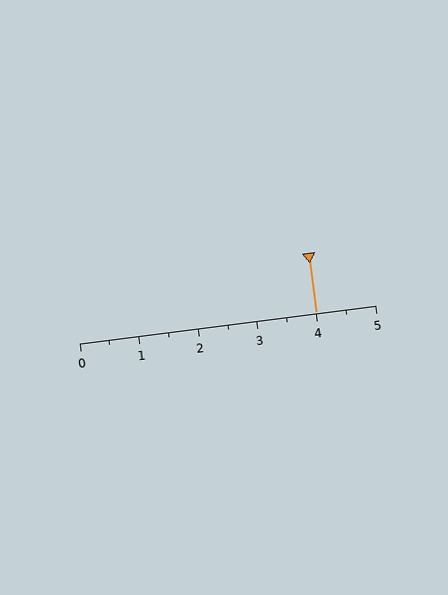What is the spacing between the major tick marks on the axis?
The major ticks are spaced 1 apart.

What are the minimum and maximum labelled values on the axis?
The axis runs from 0 to 5.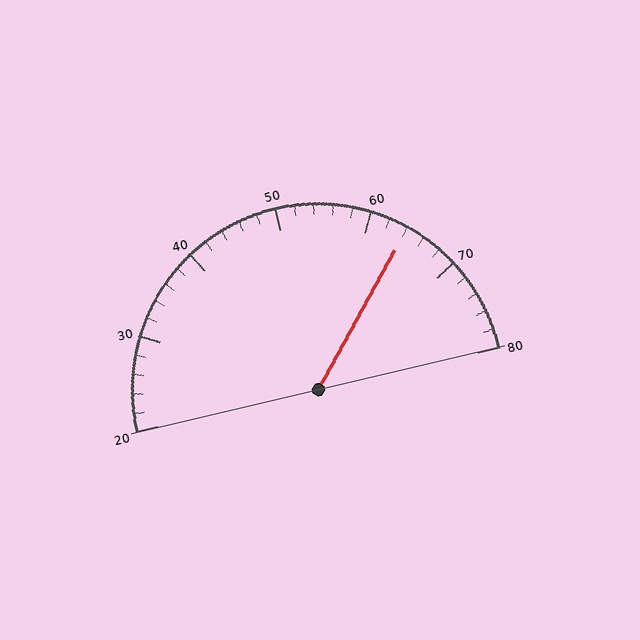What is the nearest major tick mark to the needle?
The nearest major tick mark is 60.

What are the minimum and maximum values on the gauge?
The gauge ranges from 20 to 80.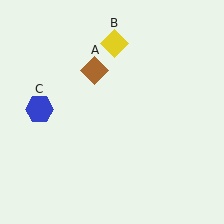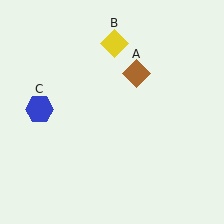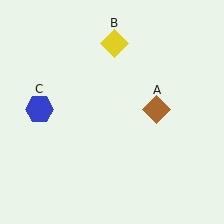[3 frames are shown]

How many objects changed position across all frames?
1 object changed position: brown diamond (object A).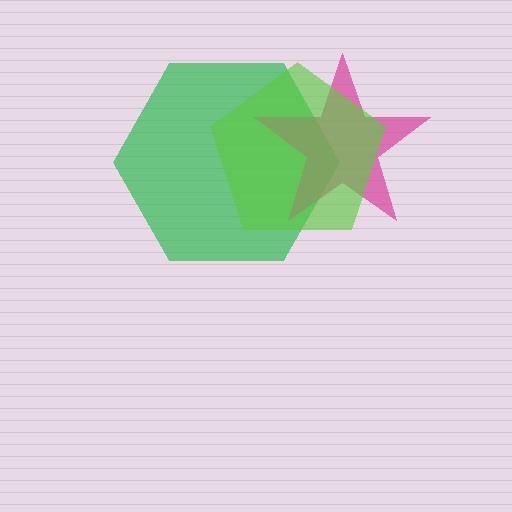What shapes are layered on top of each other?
The layered shapes are: a green hexagon, a magenta star, a lime pentagon.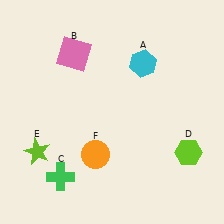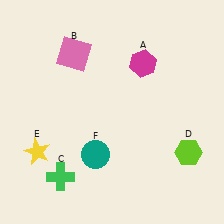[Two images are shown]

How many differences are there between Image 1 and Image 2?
There are 3 differences between the two images.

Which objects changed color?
A changed from cyan to magenta. E changed from lime to yellow. F changed from orange to teal.